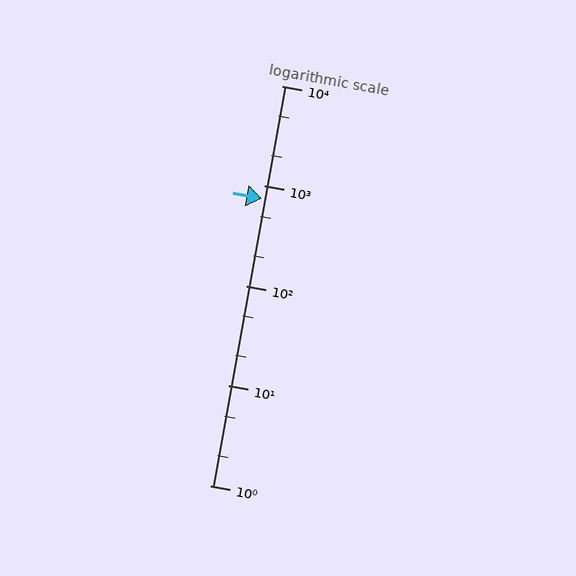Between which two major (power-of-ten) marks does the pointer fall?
The pointer is between 100 and 1000.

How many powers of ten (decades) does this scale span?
The scale spans 4 decades, from 1 to 10000.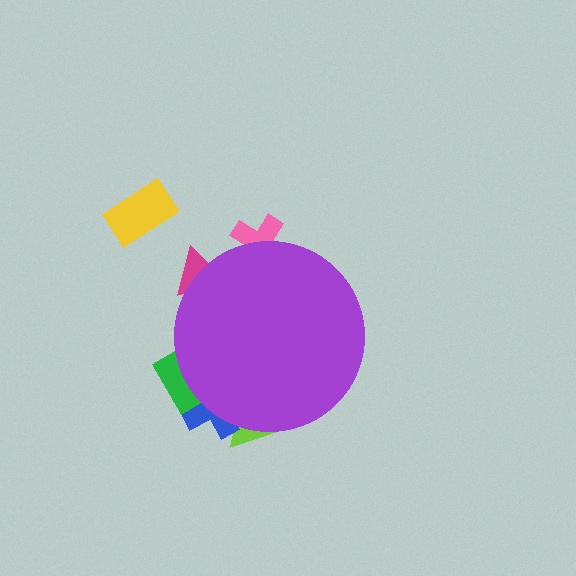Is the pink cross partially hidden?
Yes, the pink cross is partially hidden behind the purple circle.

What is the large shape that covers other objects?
A purple circle.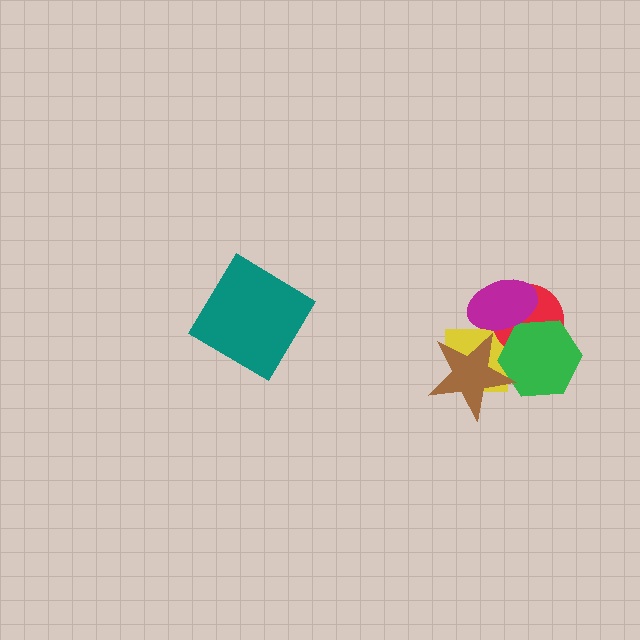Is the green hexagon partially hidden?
Yes, it is partially covered by another shape.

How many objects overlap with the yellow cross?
4 objects overlap with the yellow cross.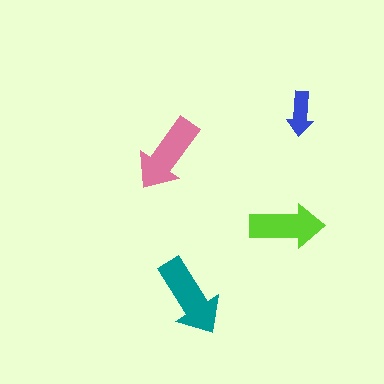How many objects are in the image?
There are 4 objects in the image.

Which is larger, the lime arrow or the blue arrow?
The lime one.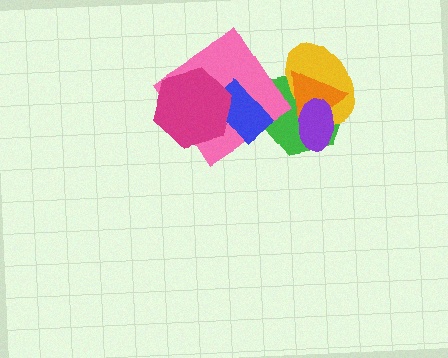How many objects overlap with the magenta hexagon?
2 objects overlap with the magenta hexagon.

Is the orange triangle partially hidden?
Yes, it is partially covered by another shape.